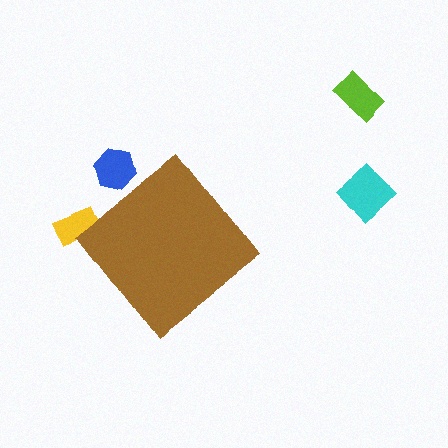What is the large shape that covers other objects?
A brown diamond.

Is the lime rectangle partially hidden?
No, the lime rectangle is fully visible.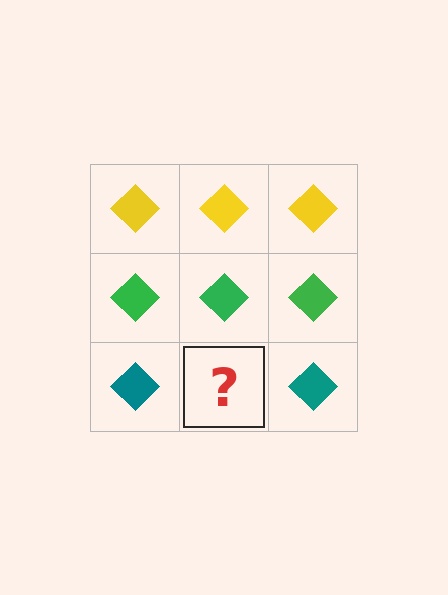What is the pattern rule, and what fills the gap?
The rule is that each row has a consistent color. The gap should be filled with a teal diamond.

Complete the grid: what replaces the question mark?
The question mark should be replaced with a teal diamond.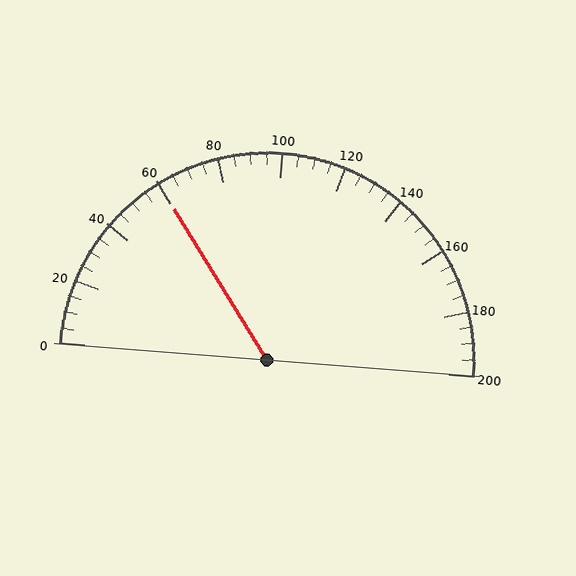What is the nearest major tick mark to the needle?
The nearest major tick mark is 60.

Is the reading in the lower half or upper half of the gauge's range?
The reading is in the lower half of the range (0 to 200).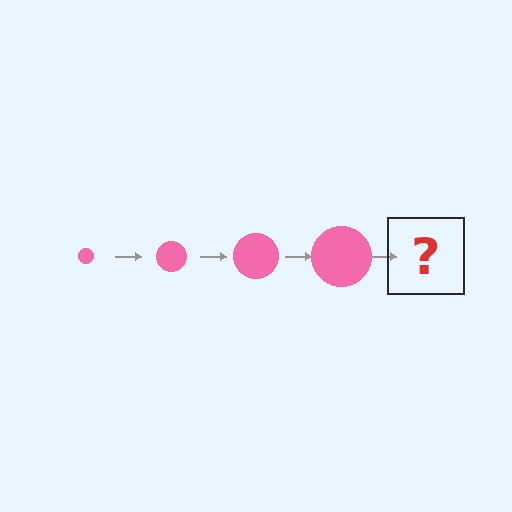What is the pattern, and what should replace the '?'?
The pattern is that the circle gets progressively larger each step. The '?' should be a pink circle, larger than the previous one.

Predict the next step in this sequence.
The next step is a pink circle, larger than the previous one.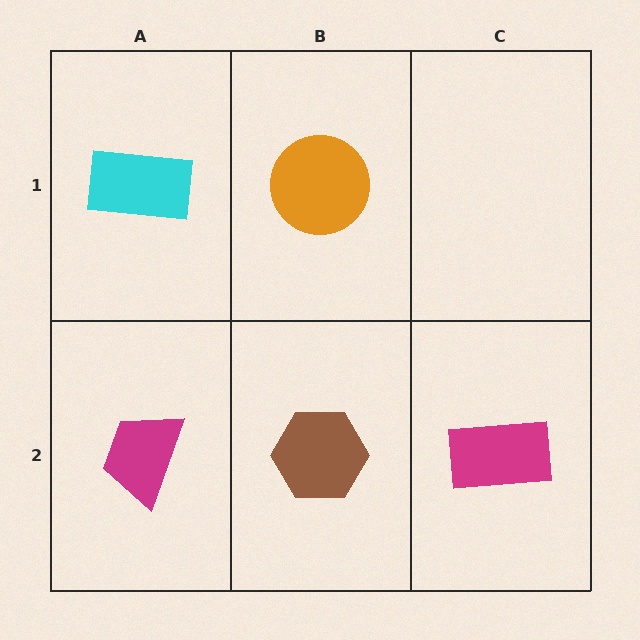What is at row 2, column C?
A magenta rectangle.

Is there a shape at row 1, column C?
No, that cell is empty.